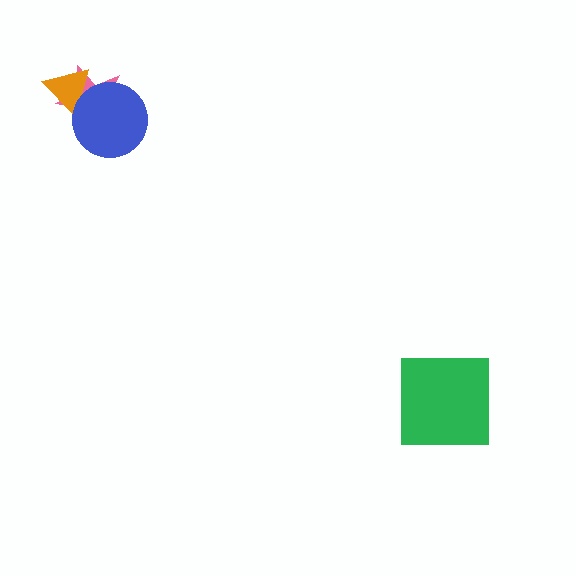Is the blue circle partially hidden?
No, no other shape covers it.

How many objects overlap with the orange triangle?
2 objects overlap with the orange triangle.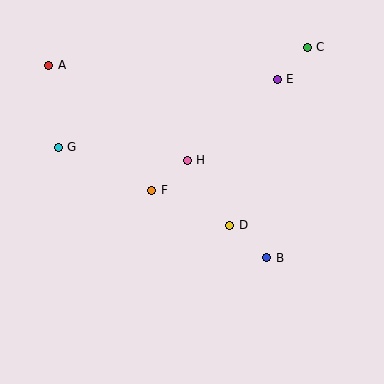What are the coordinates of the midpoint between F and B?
The midpoint between F and B is at (209, 224).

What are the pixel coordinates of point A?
Point A is at (49, 65).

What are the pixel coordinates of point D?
Point D is at (230, 225).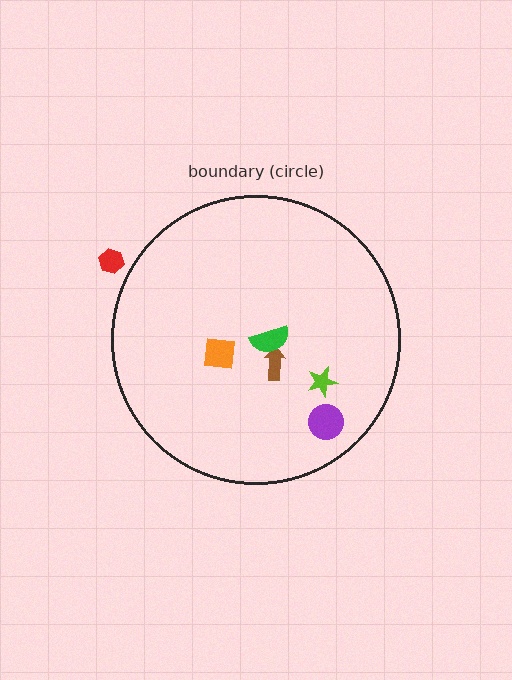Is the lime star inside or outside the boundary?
Inside.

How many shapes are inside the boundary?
5 inside, 1 outside.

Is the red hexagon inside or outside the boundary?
Outside.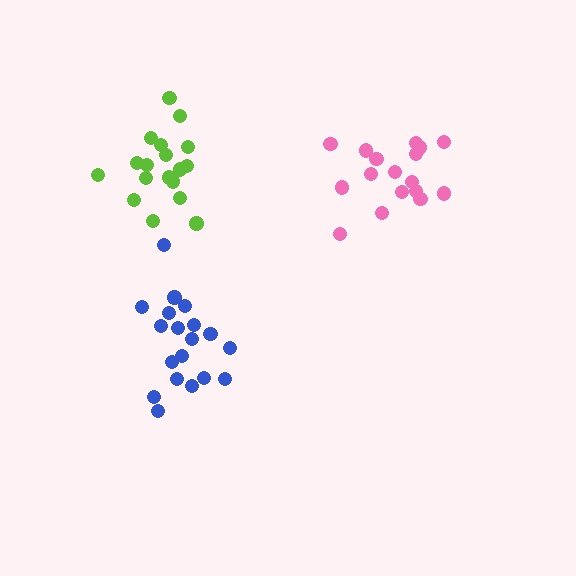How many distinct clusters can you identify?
There are 3 distinct clusters.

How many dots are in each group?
Group 1: 19 dots, Group 2: 18 dots, Group 3: 18 dots (55 total).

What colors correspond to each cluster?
The clusters are colored: blue, lime, pink.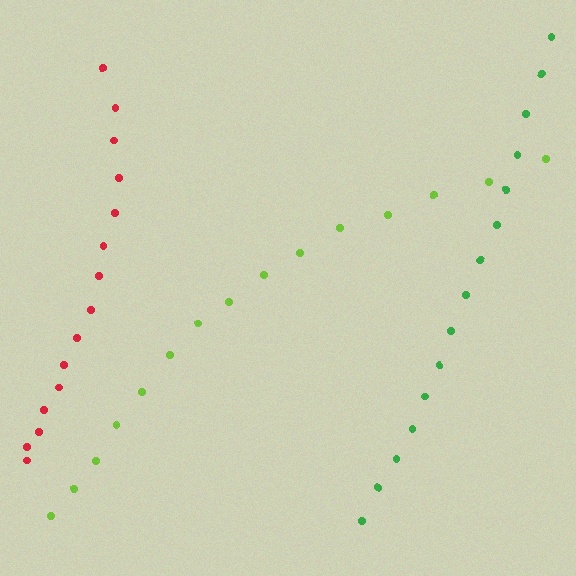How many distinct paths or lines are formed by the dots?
There are 3 distinct paths.